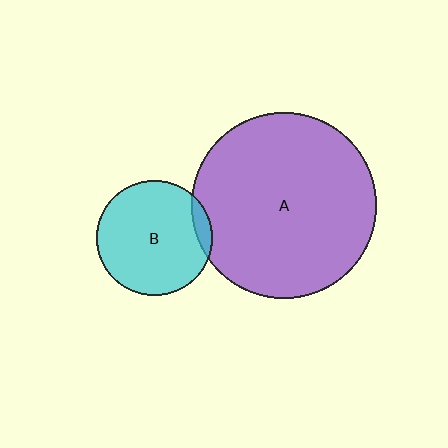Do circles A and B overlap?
Yes.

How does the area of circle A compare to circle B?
Approximately 2.6 times.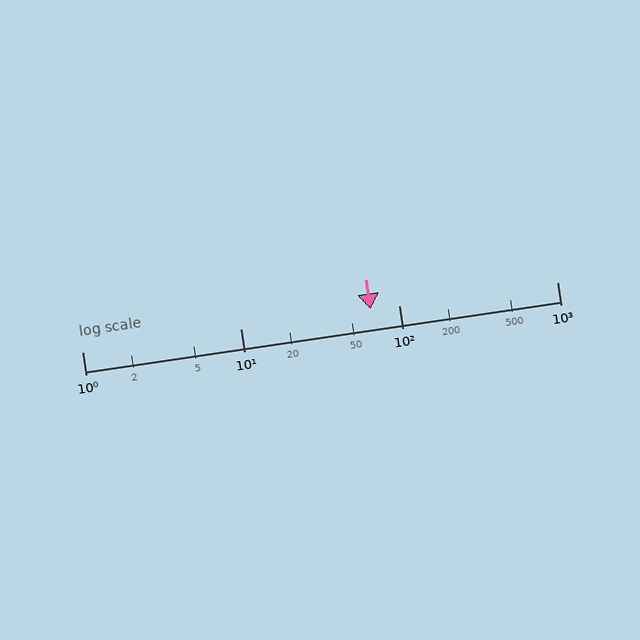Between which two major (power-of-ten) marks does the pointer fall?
The pointer is between 10 and 100.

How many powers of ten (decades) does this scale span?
The scale spans 3 decades, from 1 to 1000.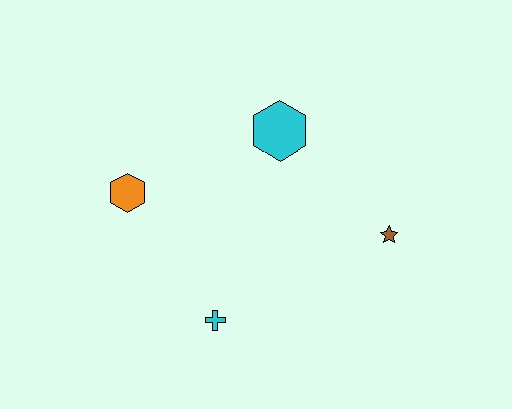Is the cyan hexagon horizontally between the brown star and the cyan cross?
Yes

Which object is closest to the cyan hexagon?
The brown star is closest to the cyan hexagon.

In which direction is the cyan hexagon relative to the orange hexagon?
The cyan hexagon is to the right of the orange hexagon.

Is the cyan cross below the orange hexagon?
Yes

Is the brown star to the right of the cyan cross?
Yes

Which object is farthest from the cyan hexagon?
The cyan cross is farthest from the cyan hexagon.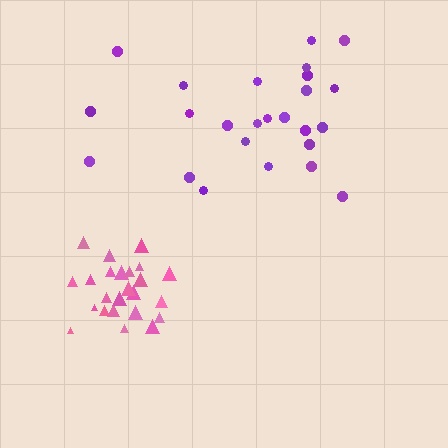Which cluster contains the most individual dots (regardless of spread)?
Purple (25).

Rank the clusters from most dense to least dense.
pink, purple.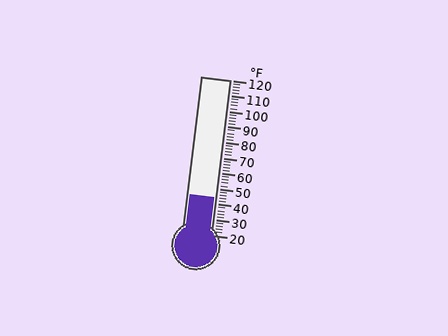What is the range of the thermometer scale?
The thermometer scale ranges from 20°F to 120°F.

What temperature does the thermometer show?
The thermometer shows approximately 44°F.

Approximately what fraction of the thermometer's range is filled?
The thermometer is filled to approximately 25% of its range.